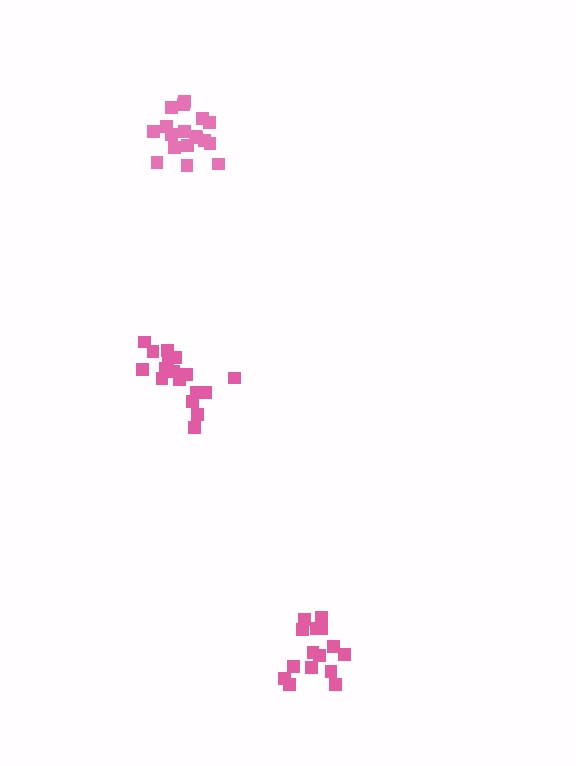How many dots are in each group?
Group 1: 15 dots, Group 2: 18 dots, Group 3: 18 dots (51 total).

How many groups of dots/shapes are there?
There are 3 groups.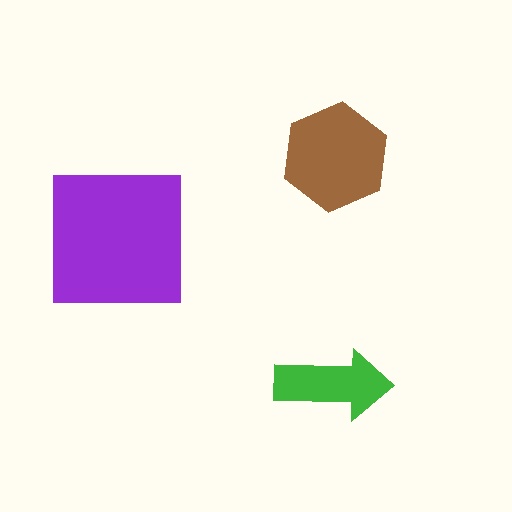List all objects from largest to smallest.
The purple square, the brown hexagon, the green arrow.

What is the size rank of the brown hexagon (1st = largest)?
2nd.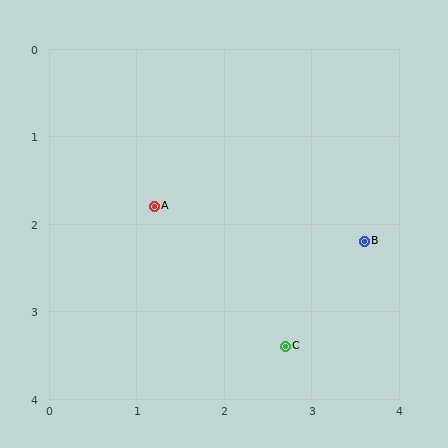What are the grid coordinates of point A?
Point A is at approximately (1.2, 1.8).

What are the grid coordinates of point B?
Point B is at approximately (3.6, 2.2).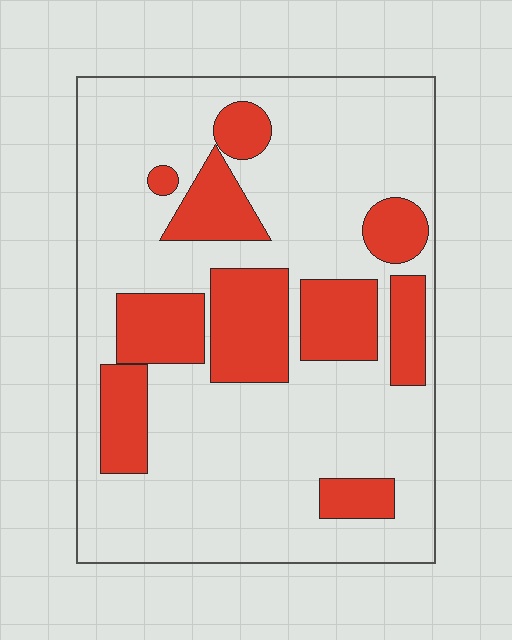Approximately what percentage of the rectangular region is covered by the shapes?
Approximately 25%.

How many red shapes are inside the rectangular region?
10.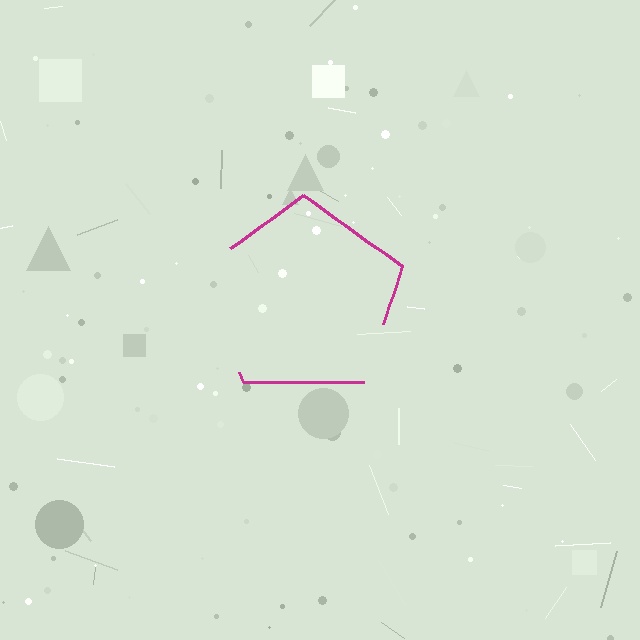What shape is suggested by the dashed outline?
The dashed outline suggests a pentagon.